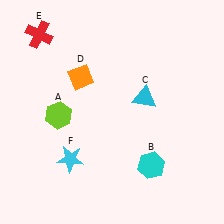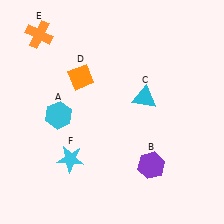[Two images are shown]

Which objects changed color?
A changed from lime to cyan. B changed from cyan to purple. E changed from red to orange.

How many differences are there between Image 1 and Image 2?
There are 3 differences between the two images.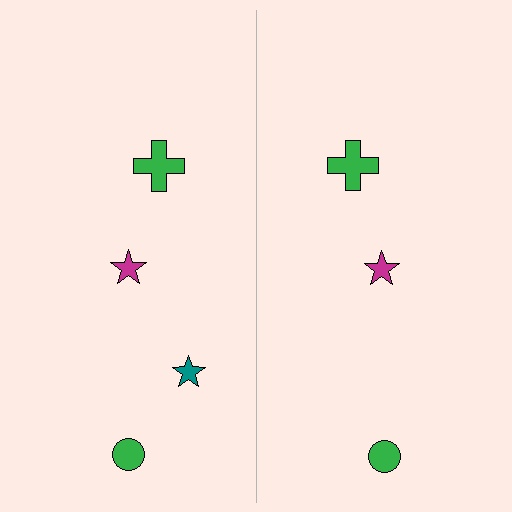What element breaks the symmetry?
A teal star is missing from the right side.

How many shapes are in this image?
There are 7 shapes in this image.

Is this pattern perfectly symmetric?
No, the pattern is not perfectly symmetric. A teal star is missing from the right side.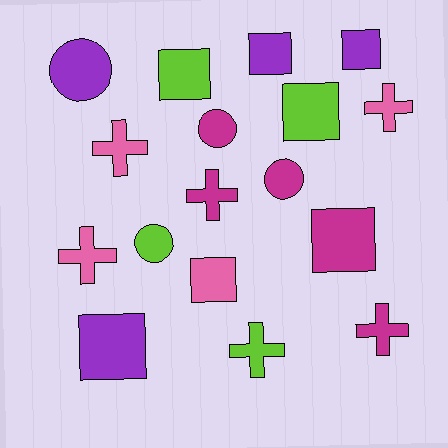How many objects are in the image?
There are 17 objects.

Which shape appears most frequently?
Square, with 7 objects.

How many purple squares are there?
There are 3 purple squares.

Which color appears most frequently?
Magenta, with 5 objects.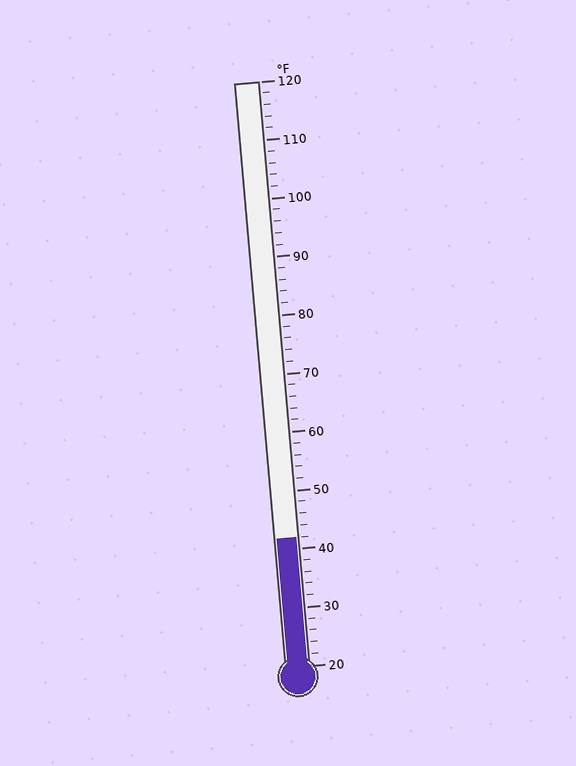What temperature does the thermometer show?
The thermometer shows approximately 42°F.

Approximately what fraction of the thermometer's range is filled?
The thermometer is filled to approximately 20% of its range.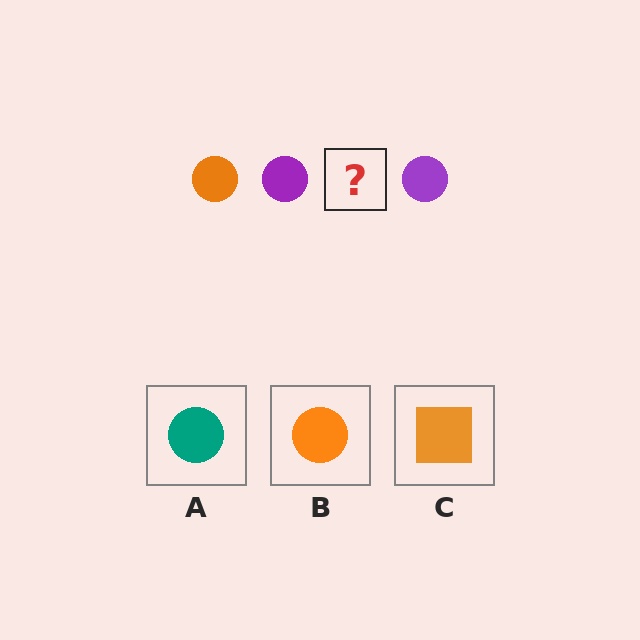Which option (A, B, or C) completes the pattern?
B.